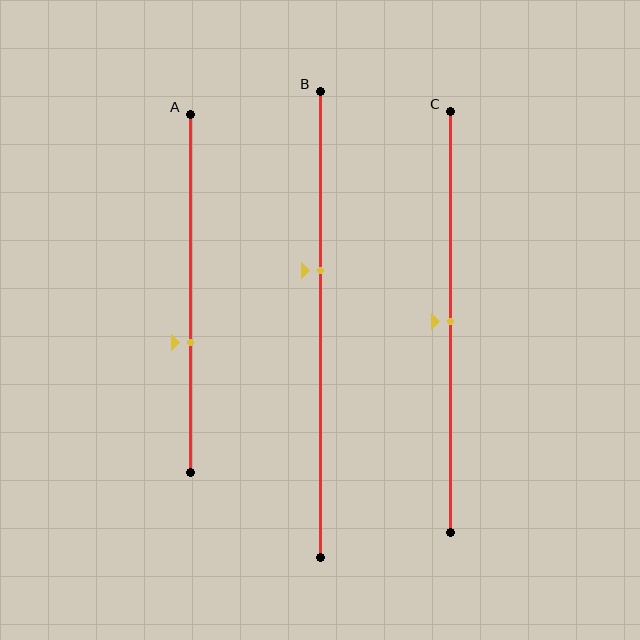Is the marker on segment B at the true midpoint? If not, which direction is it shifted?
No, the marker on segment B is shifted upward by about 12% of the segment length.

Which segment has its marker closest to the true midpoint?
Segment C has its marker closest to the true midpoint.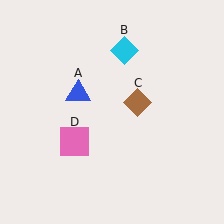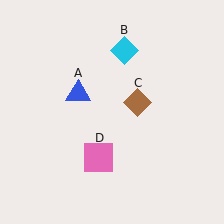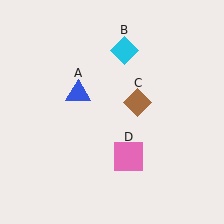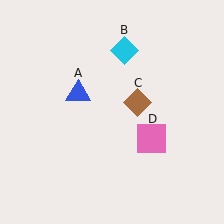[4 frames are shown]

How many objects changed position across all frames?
1 object changed position: pink square (object D).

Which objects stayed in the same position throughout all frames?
Blue triangle (object A) and cyan diamond (object B) and brown diamond (object C) remained stationary.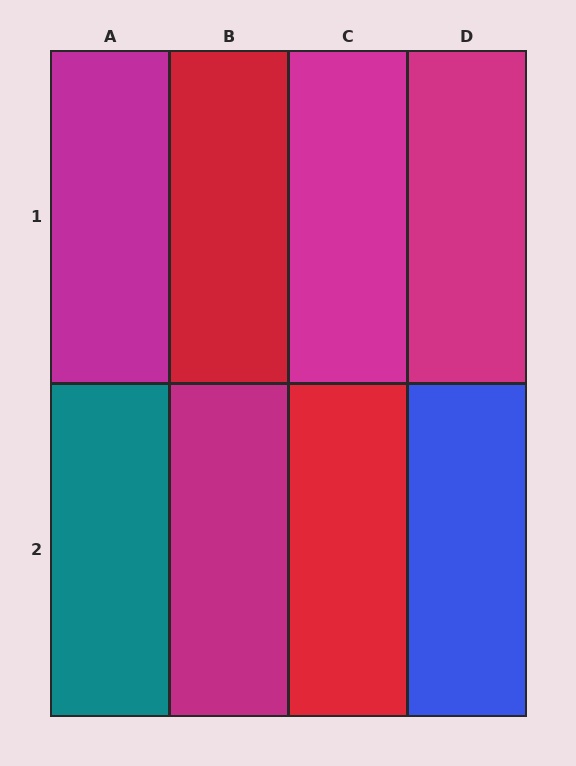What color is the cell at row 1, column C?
Magenta.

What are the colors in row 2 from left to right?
Teal, magenta, red, blue.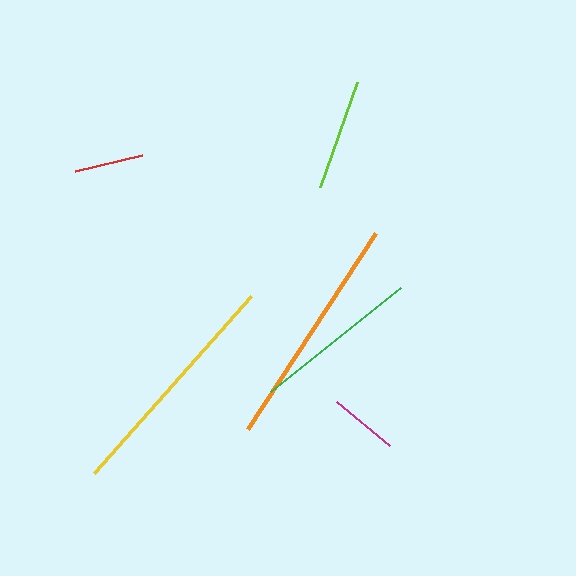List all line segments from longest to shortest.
From longest to shortest: yellow, orange, green, lime, magenta, red.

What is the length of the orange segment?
The orange segment is approximately 234 pixels long.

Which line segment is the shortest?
The red line is the shortest at approximately 68 pixels.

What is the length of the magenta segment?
The magenta segment is approximately 70 pixels long.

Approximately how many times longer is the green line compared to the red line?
The green line is approximately 2.4 times the length of the red line.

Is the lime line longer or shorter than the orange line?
The orange line is longer than the lime line.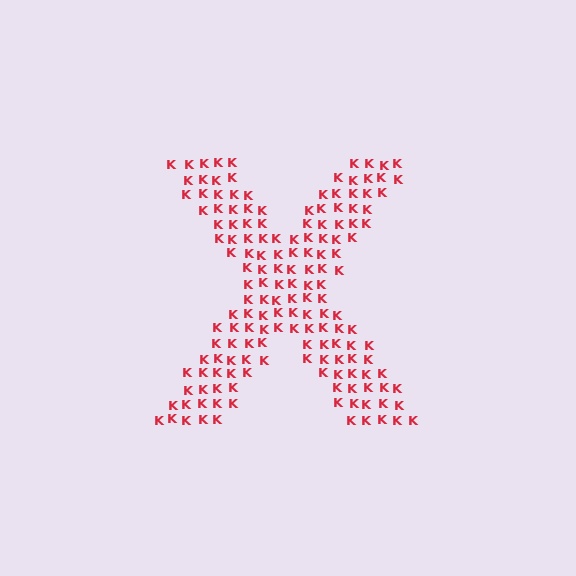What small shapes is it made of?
It is made of small letter K's.